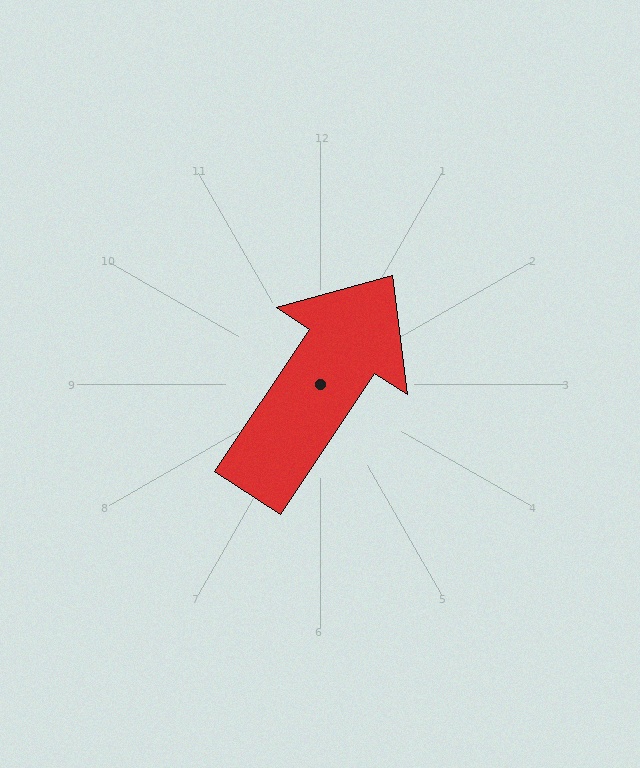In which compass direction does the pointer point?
Northeast.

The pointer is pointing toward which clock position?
Roughly 1 o'clock.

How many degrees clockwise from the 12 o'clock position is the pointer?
Approximately 34 degrees.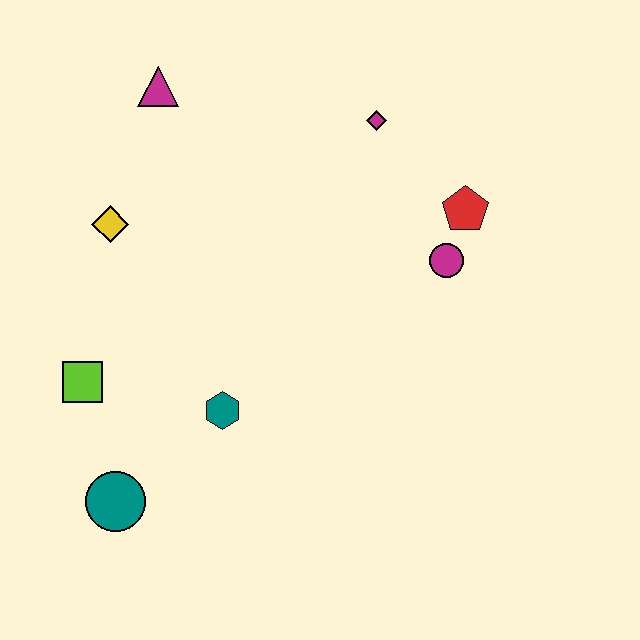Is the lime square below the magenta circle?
Yes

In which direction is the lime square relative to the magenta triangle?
The lime square is below the magenta triangle.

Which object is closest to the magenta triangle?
The yellow diamond is closest to the magenta triangle.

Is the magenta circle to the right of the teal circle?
Yes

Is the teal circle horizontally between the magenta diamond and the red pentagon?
No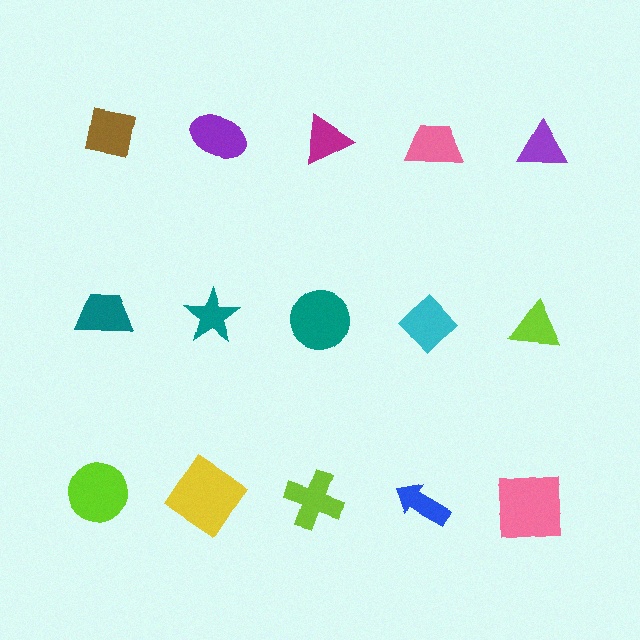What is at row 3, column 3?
A lime cross.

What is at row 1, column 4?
A pink trapezoid.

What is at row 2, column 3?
A teal circle.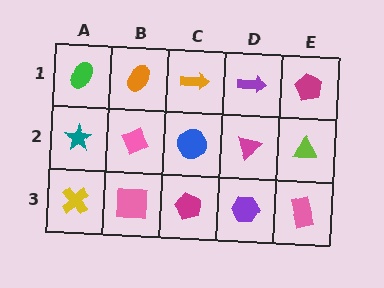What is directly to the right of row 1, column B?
An orange arrow.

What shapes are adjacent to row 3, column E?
A lime triangle (row 2, column E), a purple hexagon (row 3, column D).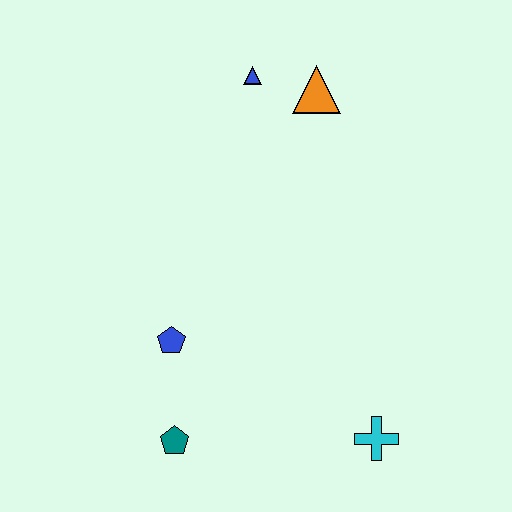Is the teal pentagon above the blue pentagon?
No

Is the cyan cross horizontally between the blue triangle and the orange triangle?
No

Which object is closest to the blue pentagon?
The teal pentagon is closest to the blue pentagon.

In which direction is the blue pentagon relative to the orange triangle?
The blue pentagon is below the orange triangle.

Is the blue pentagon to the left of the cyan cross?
Yes